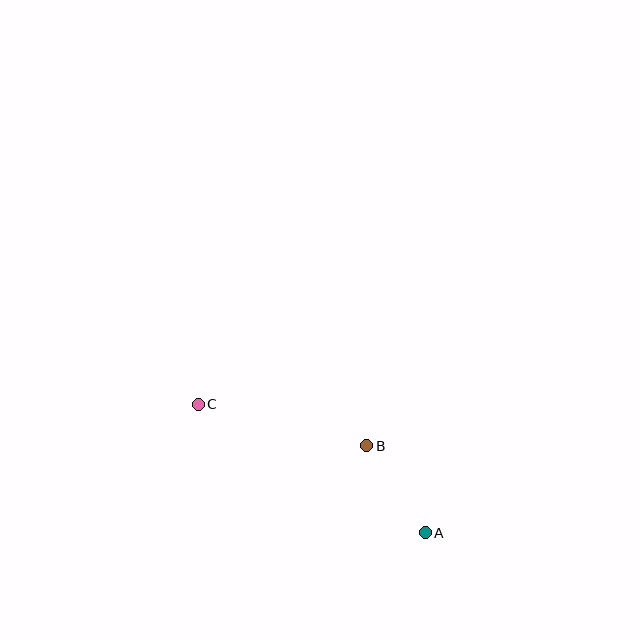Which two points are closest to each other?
Points A and B are closest to each other.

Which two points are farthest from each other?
Points A and C are farthest from each other.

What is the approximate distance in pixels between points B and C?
The distance between B and C is approximately 174 pixels.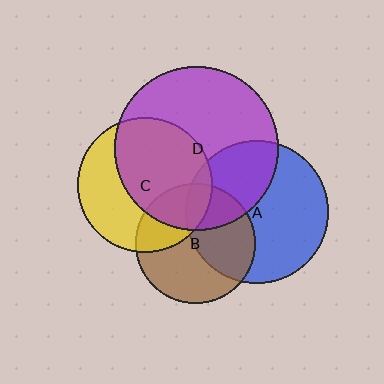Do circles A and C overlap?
Yes.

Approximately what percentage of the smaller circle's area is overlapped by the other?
Approximately 10%.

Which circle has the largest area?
Circle D (purple).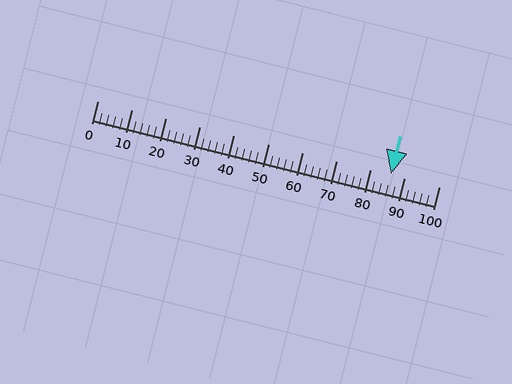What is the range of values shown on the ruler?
The ruler shows values from 0 to 100.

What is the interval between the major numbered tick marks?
The major tick marks are spaced 10 units apart.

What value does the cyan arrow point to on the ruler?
The cyan arrow points to approximately 86.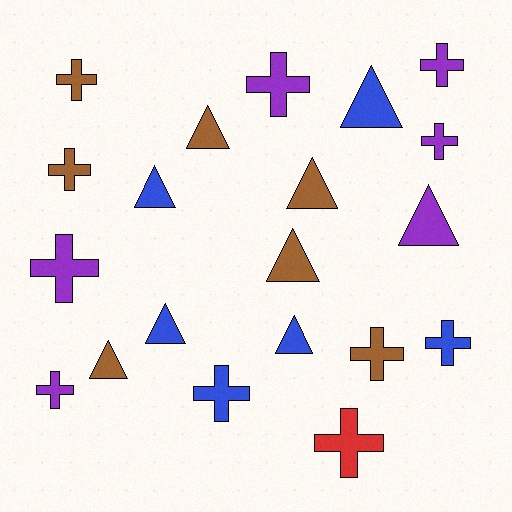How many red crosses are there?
There is 1 red cross.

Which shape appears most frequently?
Cross, with 11 objects.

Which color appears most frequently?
Brown, with 7 objects.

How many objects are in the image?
There are 20 objects.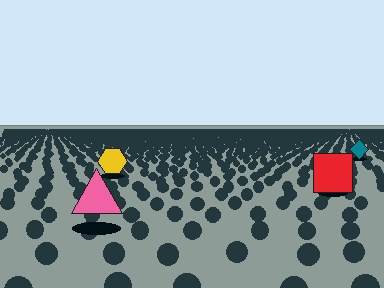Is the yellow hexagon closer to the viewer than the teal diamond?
Yes. The yellow hexagon is closer — you can tell from the texture gradient: the ground texture is coarser near it.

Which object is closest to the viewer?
The pink triangle is closest. The texture marks near it are larger and more spread out.